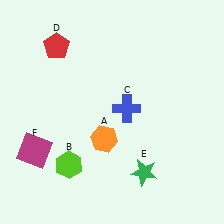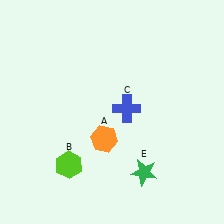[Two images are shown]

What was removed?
The magenta square (F), the red pentagon (D) were removed in Image 2.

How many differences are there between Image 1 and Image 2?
There are 2 differences between the two images.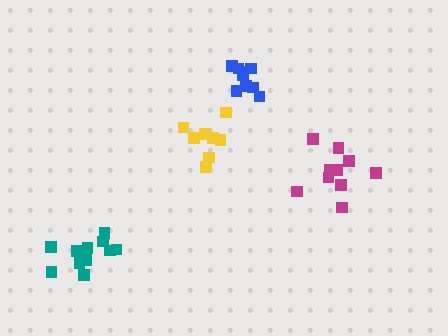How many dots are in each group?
Group 1: 11 dots, Group 2: 8 dots, Group 3: 9 dots, Group 4: 10 dots (38 total).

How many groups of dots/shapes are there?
There are 4 groups.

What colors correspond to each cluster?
The clusters are colored: teal, yellow, blue, magenta.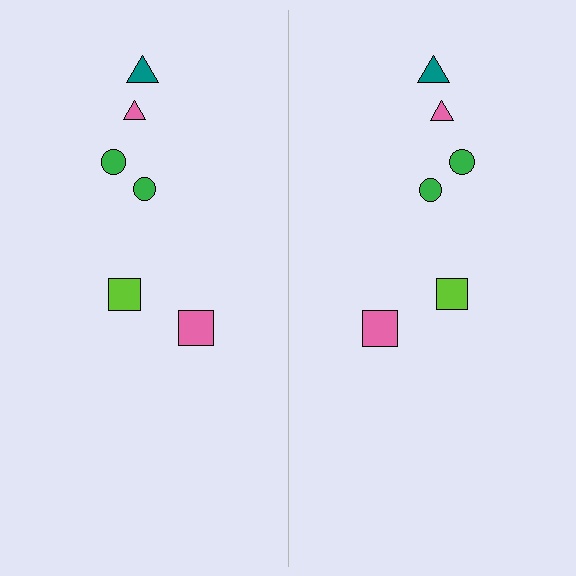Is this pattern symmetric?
Yes, this pattern has bilateral (reflection) symmetry.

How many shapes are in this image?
There are 12 shapes in this image.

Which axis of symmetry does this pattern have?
The pattern has a vertical axis of symmetry running through the center of the image.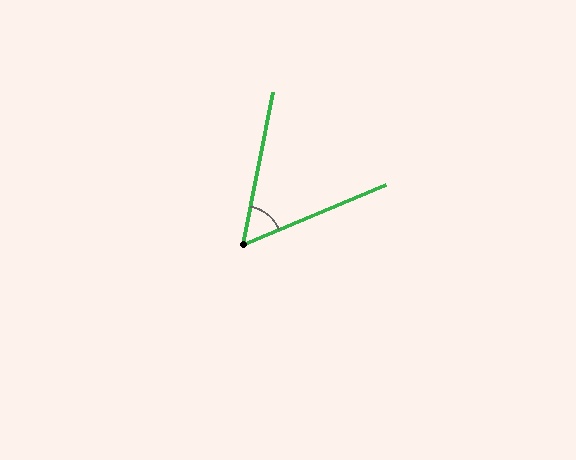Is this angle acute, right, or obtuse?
It is acute.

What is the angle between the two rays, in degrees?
Approximately 56 degrees.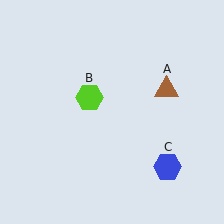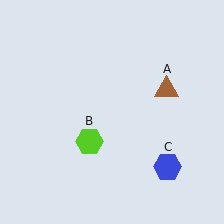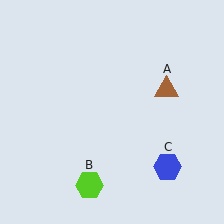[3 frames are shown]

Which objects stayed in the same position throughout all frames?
Brown triangle (object A) and blue hexagon (object C) remained stationary.